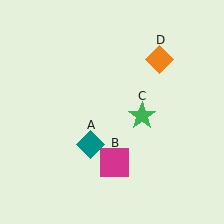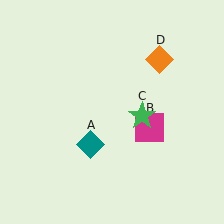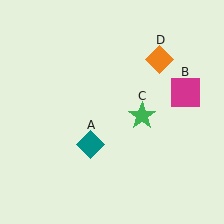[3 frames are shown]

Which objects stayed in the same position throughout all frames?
Teal diamond (object A) and green star (object C) and orange diamond (object D) remained stationary.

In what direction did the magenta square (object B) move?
The magenta square (object B) moved up and to the right.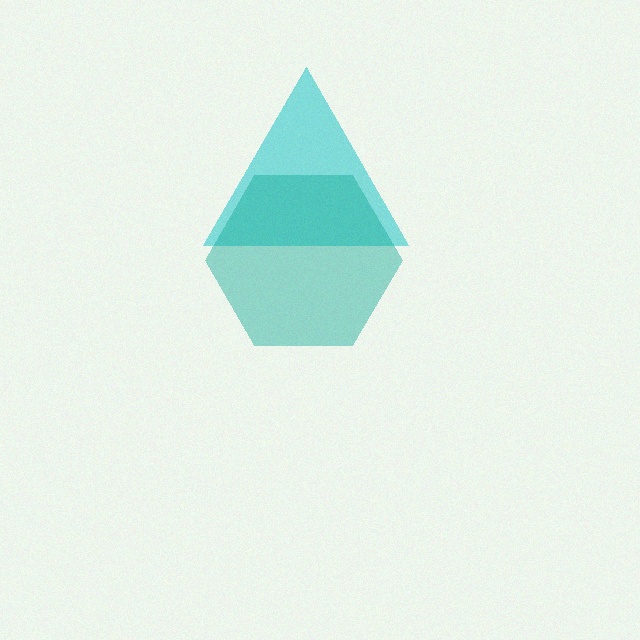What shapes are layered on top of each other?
The layered shapes are: a cyan triangle, a teal hexagon.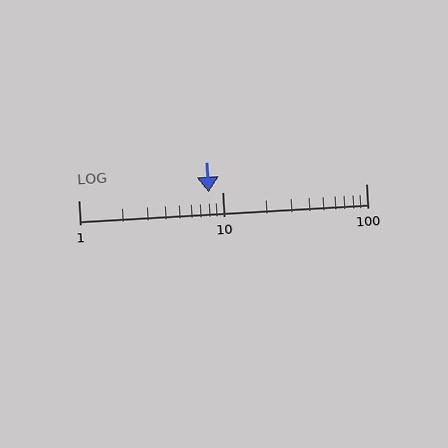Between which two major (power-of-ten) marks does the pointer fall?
The pointer is between 1 and 10.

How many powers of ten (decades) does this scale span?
The scale spans 2 decades, from 1 to 100.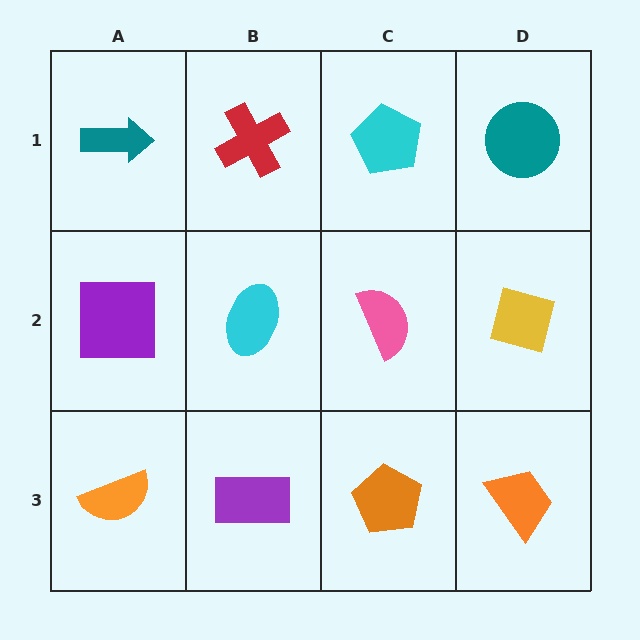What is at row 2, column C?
A pink semicircle.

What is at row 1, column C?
A cyan pentagon.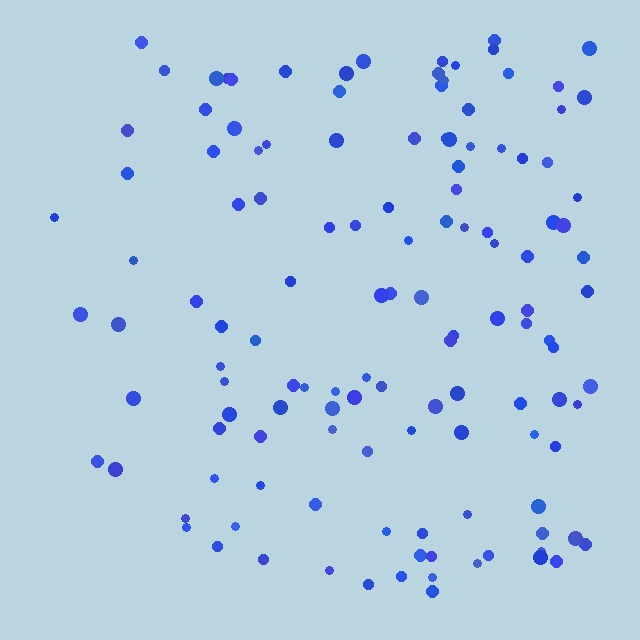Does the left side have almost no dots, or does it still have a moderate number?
Still a moderate number, just noticeably fewer than the right.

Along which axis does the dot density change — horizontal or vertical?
Horizontal.